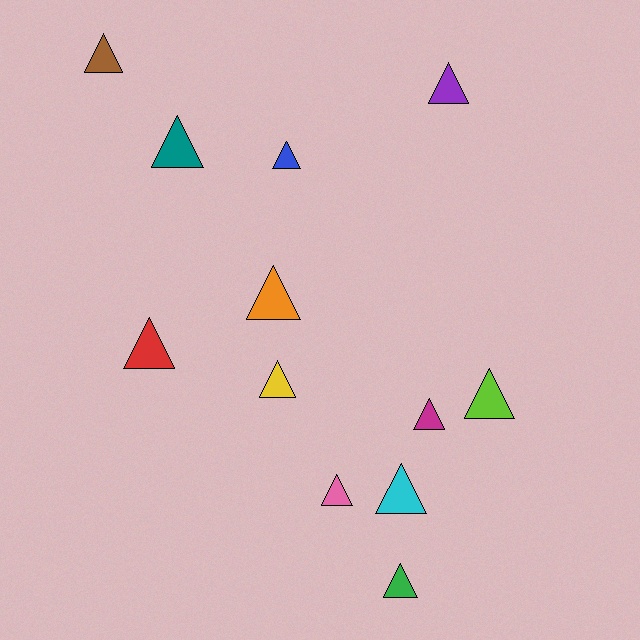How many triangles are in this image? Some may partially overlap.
There are 12 triangles.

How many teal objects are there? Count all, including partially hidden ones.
There is 1 teal object.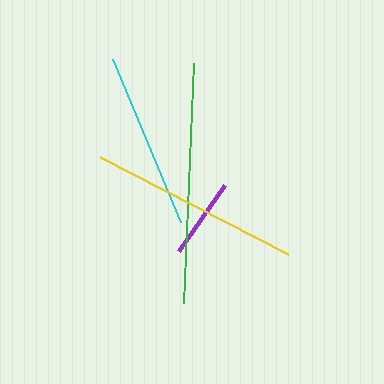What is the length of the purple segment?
The purple segment is approximately 80 pixels long.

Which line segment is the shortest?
The purple line is the shortest at approximately 80 pixels.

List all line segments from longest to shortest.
From longest to shortest: green, yellow, cyan, purple.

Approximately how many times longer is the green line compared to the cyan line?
The green line is approximately 1.4 times the length of the cyan line.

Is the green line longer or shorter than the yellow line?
The green line is longer than the yellow line.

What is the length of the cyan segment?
The cyan segment is approximately 177 pixels long.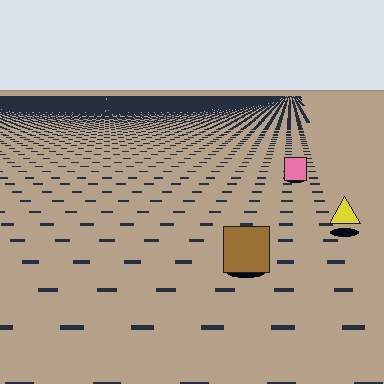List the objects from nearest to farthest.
From nearest to farthest: the brown square, the yellow triangle, the pink square.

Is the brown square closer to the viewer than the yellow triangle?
Yes. The brown square is closer — you can tell from the texture gradient: the ground texture is coarser near it.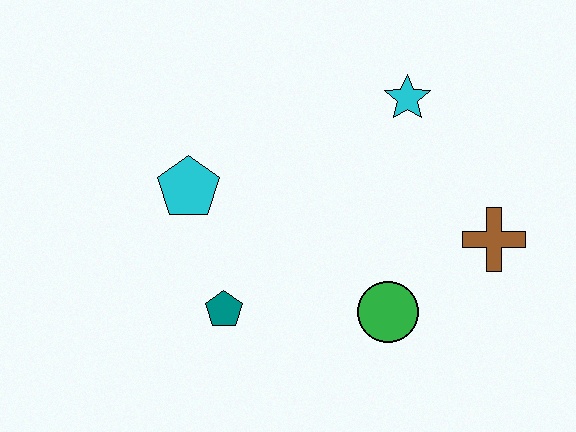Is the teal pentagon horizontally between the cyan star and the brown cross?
No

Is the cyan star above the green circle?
Yes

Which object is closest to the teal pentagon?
The cyan pentagon is closest to the teal pentagon.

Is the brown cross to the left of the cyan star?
No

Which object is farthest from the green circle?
The cyan pentagon is farthest from the green circle.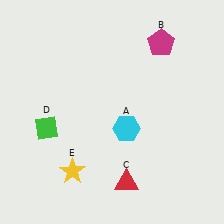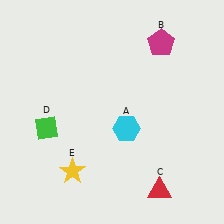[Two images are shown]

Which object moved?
The red triangle (C) moved right.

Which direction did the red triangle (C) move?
The red triangle (C) moved right.